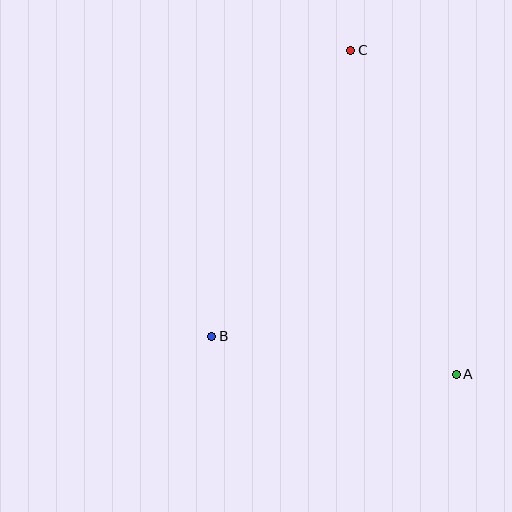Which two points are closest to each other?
Points A and B are closest to each other.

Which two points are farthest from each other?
Points A and C are farthest from each other.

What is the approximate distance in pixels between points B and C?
The distance between B and C is approximately 318 pixels.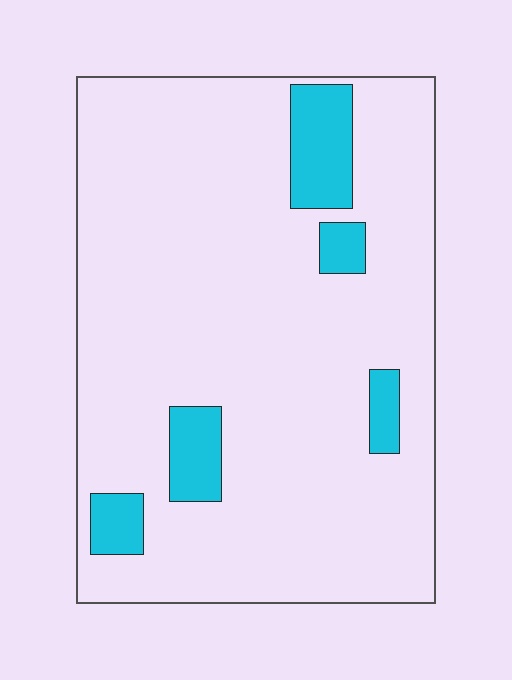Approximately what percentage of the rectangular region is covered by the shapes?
Approximately 10%.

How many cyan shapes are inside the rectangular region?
5.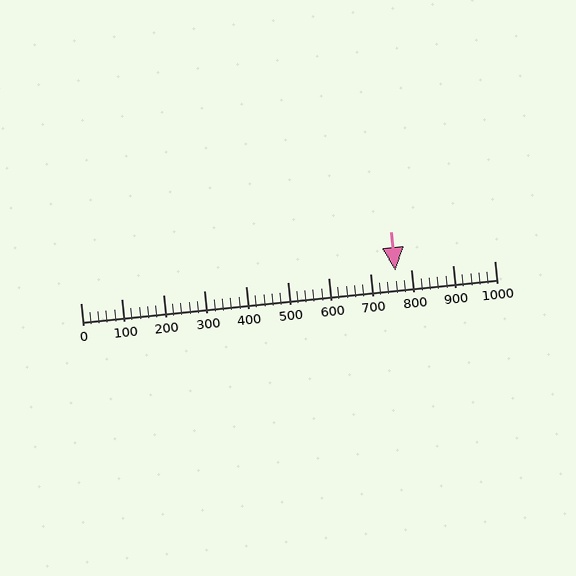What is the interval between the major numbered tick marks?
The major tick marks are spaced 100 units apart.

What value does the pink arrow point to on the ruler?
The pink arrow points to approximately 760.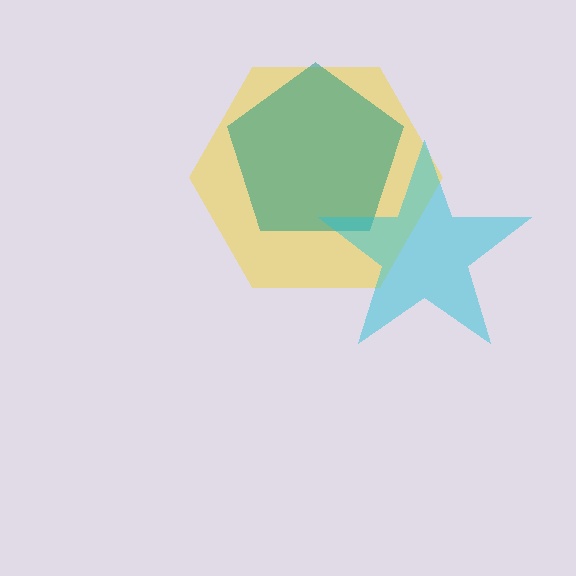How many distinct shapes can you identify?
There are 3 distinct shapes: a yellow hexagon, a teal pentagon, a cyan star.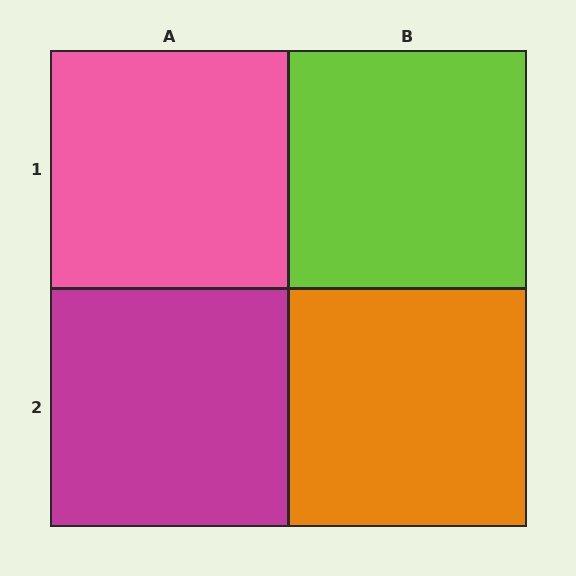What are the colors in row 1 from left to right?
Pink, lime.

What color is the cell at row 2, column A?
Magenta.